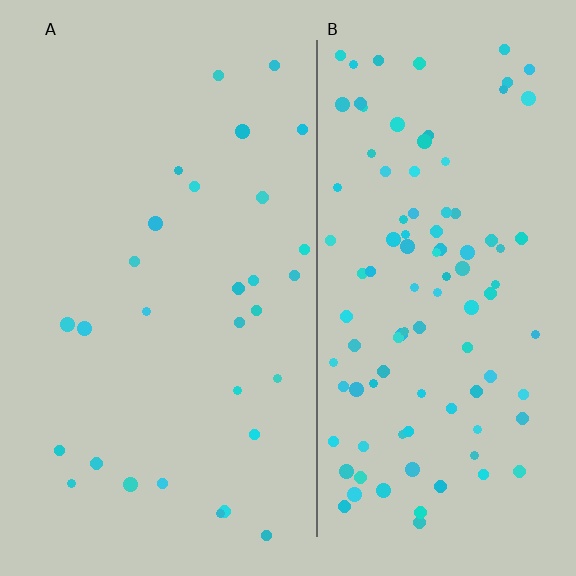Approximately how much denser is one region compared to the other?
Approximately 3.5× — region B over region A.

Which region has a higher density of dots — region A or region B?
B (the right).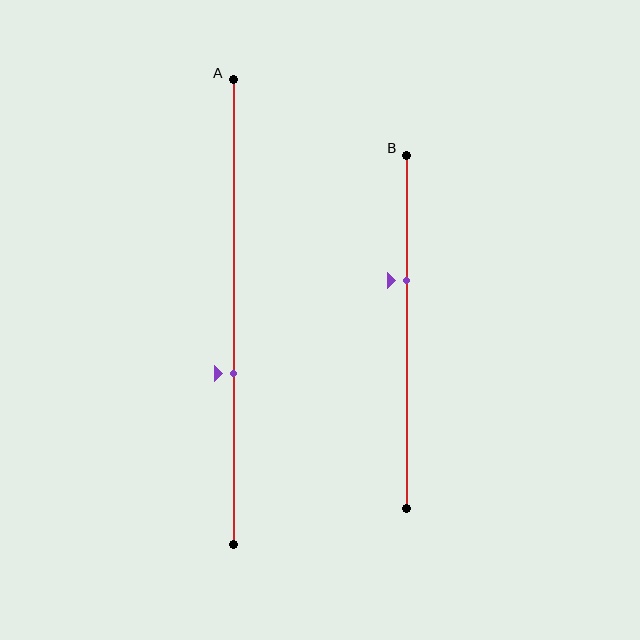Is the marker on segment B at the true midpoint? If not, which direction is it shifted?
No, the marker on segment B is shifted upward by about 15% of the segment length.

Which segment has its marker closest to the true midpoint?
Segment A has its marker closest to the true midpoint.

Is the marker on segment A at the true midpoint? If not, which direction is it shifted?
No, the marker on segment A is shifted downward by about 13% of the segment length.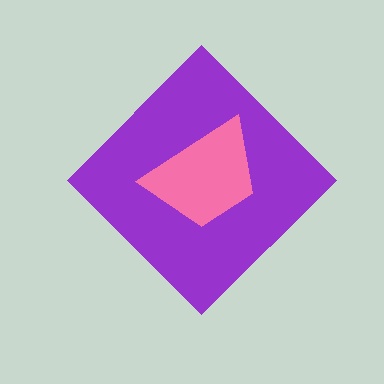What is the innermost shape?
The pink trapezoid.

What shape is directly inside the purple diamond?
The pink trapezoid.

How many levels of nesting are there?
2.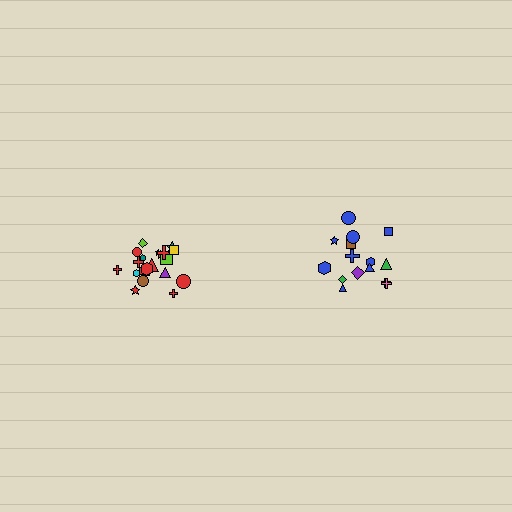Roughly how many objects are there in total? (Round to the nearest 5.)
Roughly 35 objects in total.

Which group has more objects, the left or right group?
The left group.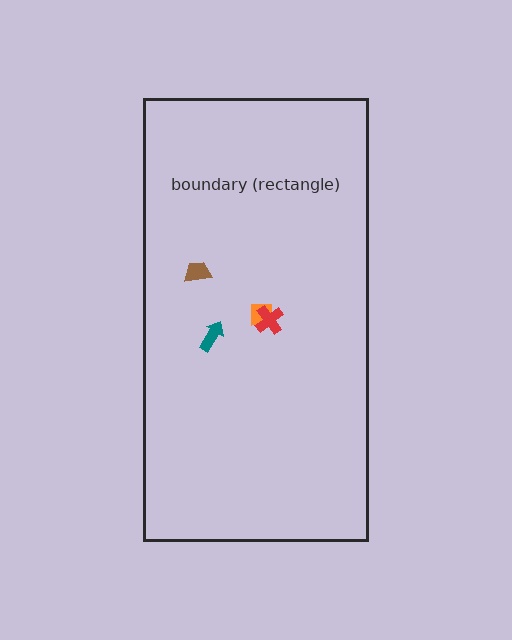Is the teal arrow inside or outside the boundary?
Inside.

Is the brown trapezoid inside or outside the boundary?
Inside.